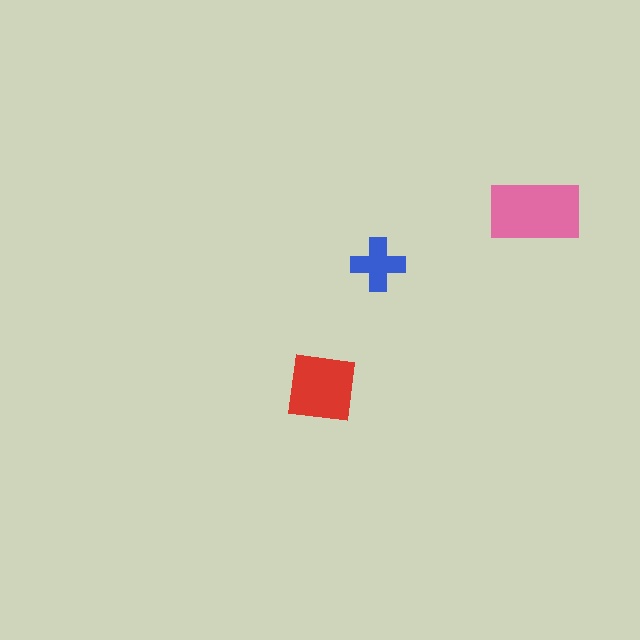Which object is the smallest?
The blue cross.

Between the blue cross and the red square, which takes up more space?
The red square.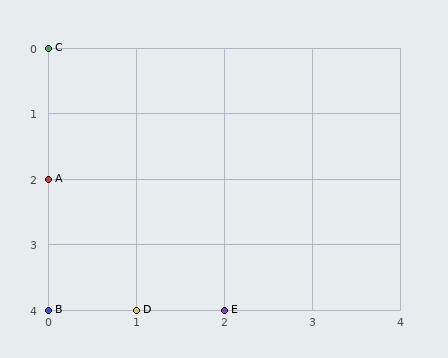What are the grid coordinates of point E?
Point E is at grid coordinates (2, 4).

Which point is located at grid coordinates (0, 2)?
Point A is at (0, 2).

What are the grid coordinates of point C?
Point C is at grid coordinates (0, 0).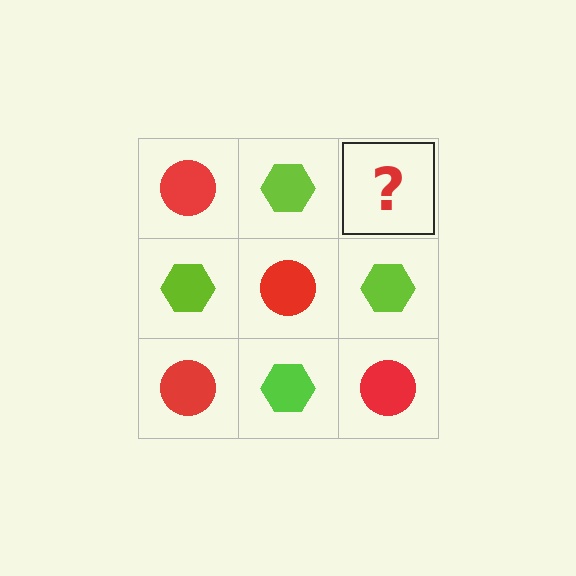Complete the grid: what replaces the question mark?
The question mark should be replaced with a red circle.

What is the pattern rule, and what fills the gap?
The rule is that it alternates red circle and lime hexagon in a checkerboard pattern. The gap should be filled with a red circle.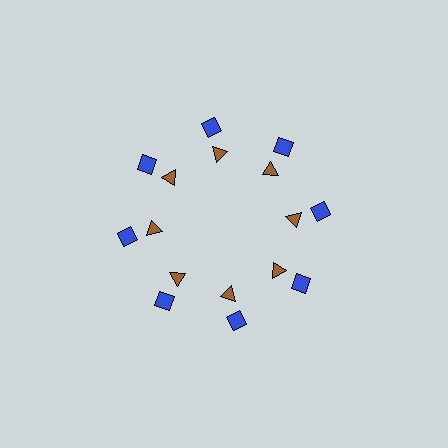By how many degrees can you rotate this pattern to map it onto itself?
The pattern maps onto itself every 45 degrees of rotation.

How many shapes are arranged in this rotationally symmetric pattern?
There are 16 shapes, arranged in 8 groups of 2.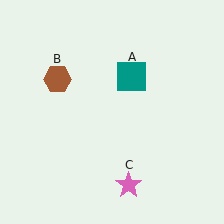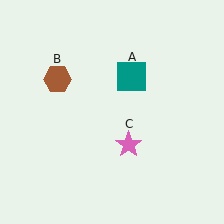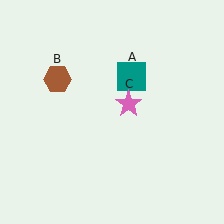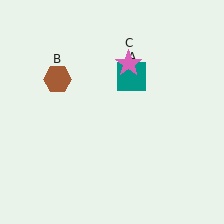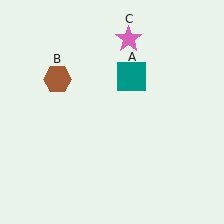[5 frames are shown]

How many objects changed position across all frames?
1 object changed position: pink star (object C).